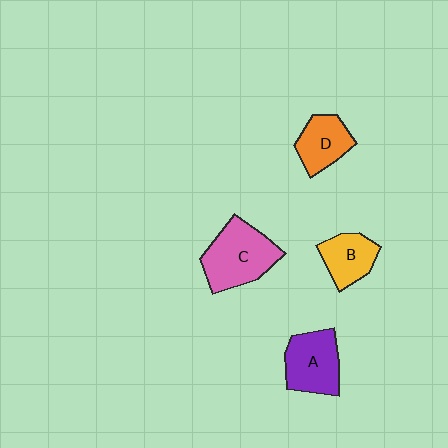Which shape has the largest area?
Shape C (pink).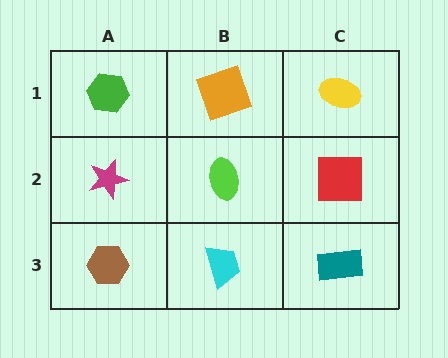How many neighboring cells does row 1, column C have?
2.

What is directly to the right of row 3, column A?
A cyan trapezoid.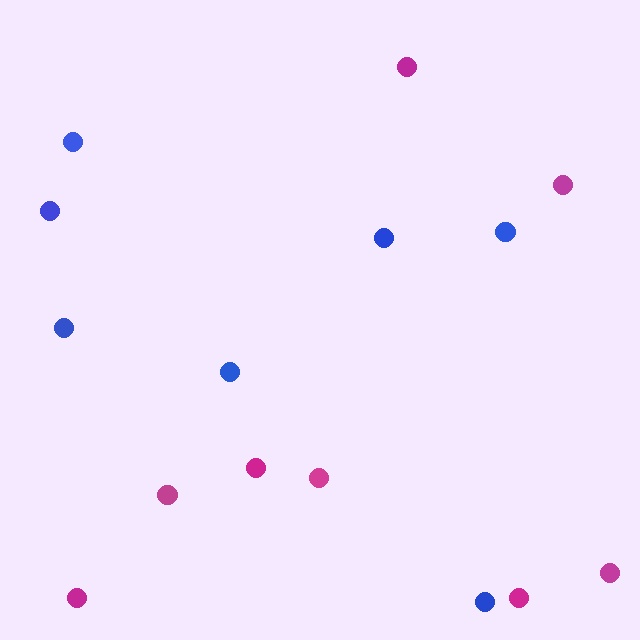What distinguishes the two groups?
There are 2 groups: one group of magenta circles (8) and one group of blue circles (7).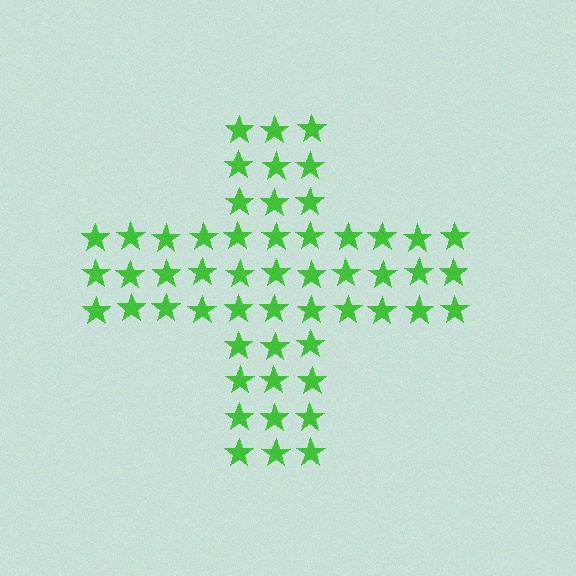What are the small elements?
The small elements are stars.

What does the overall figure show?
The overall figure shows a cross.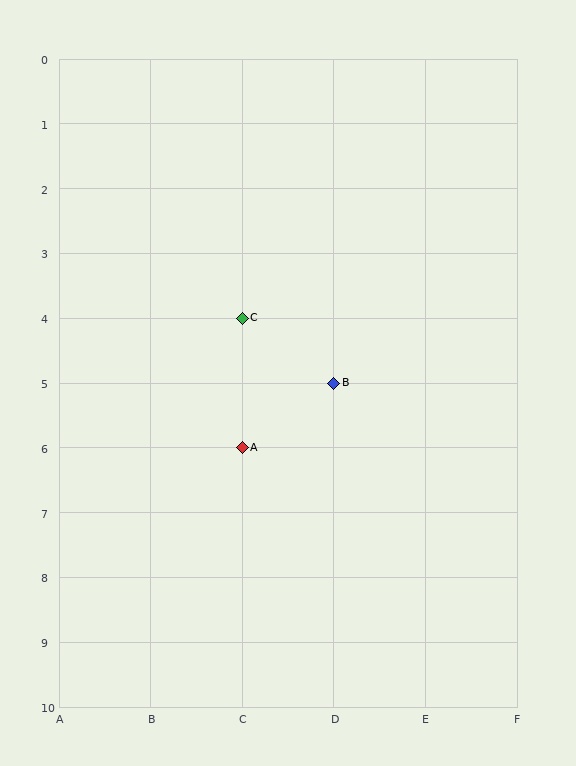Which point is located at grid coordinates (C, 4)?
Point C is at (C, 4).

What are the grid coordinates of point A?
Point A is at grid coordinates (C, 6).